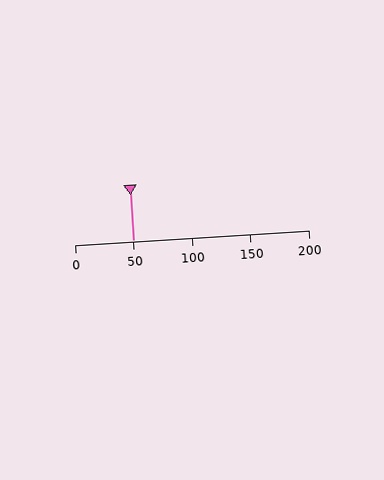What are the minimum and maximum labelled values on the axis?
The axis runs from 0 to 200.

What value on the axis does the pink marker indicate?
The marker indicates approximately 50.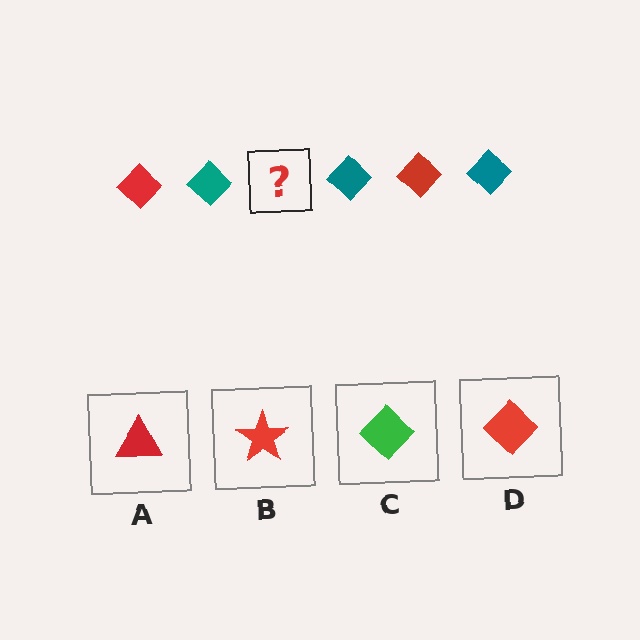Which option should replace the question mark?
Option D.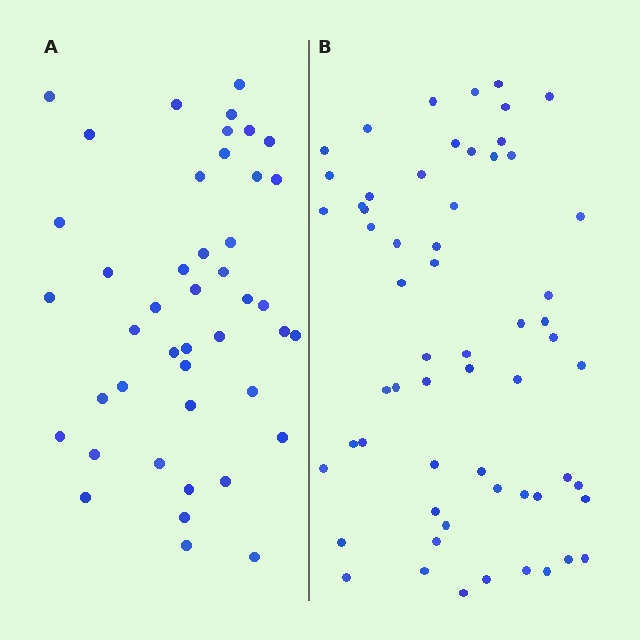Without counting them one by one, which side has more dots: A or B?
Region B (the right region) has more dots.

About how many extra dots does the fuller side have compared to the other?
Region B has approximately 15 more dots than region A.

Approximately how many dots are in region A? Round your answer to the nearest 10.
About 40 dots. (The exact count is 44, which rounds to 40.)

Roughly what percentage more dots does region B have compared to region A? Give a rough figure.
About 35% more.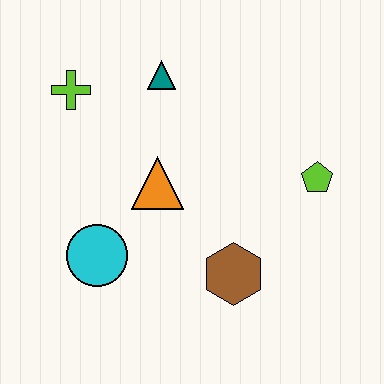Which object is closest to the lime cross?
The teal triangle is closest to the lime cross.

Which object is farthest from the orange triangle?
The lime pentagon is farthest from the orange triangle.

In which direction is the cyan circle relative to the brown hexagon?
The cyan circle is to the left of the brown hexagon.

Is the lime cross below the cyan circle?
No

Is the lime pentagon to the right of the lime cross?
Yes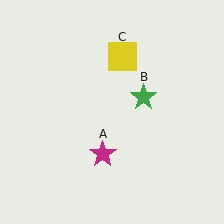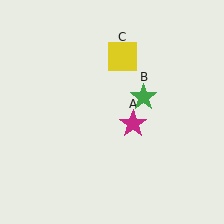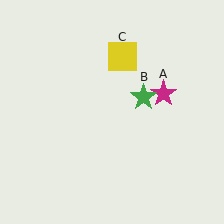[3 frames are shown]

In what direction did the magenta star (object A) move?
The magenta star (object A) moved up and to the right.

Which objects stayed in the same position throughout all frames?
Green star (object B) and yellow square (object C) remained stationary.